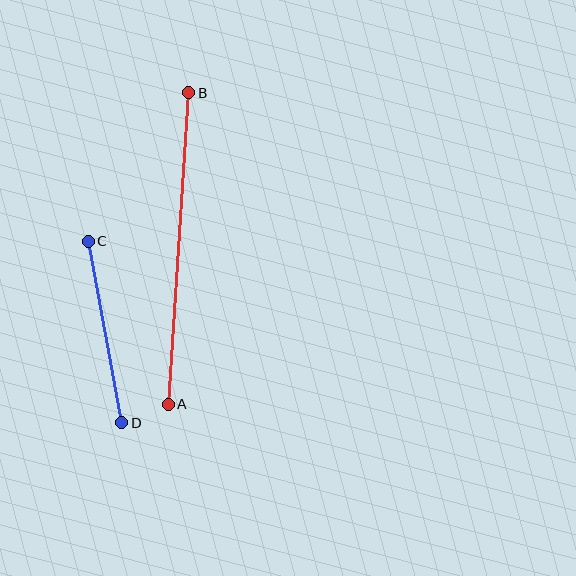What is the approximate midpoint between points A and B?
The midpoint is at approximately (178, 248) pixels.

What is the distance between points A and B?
The distance is approximately 312 pixels.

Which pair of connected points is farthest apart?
Points A and B are farthest apart.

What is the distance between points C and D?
The distance is approximately 184 pixels.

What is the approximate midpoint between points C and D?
The midpoint is at approximately (105, 332) pixels.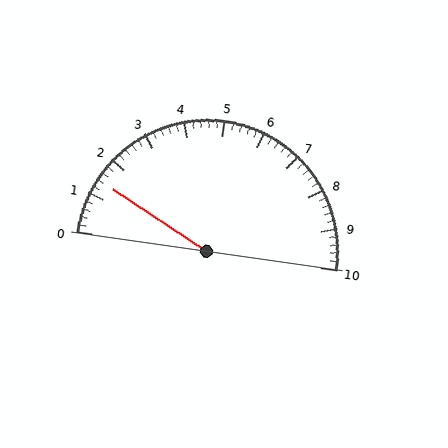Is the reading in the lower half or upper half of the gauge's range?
The reading is in the lower half of the range (0 to 10).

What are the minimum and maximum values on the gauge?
The gauge ranges from 0 to 10.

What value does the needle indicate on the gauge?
The needle indicates approximately 1.4.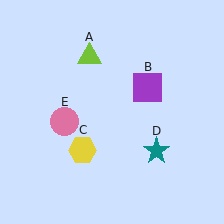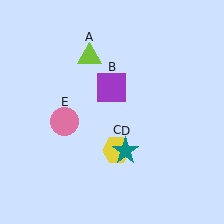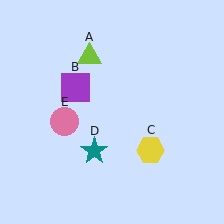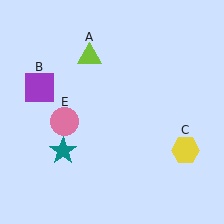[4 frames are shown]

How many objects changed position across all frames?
3 objects changed position: purple square (object B), yellow hexagon (object C), teal star (object D).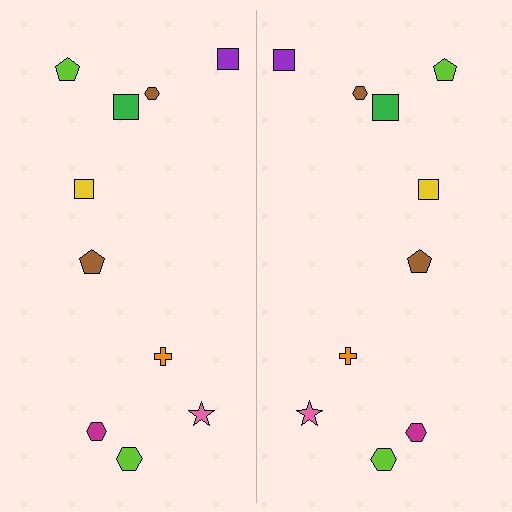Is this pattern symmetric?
Yes, this pattern has bilateral (reflection) symmetry.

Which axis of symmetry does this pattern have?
The pattern has a vertical axis of symmetry running through the center of the image.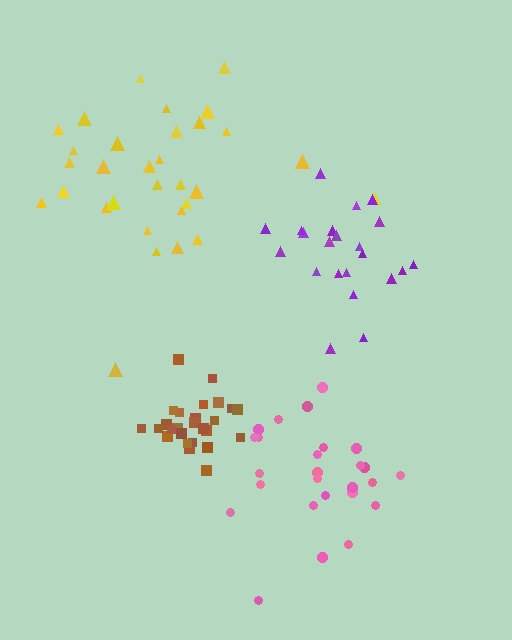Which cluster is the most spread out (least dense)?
Yellow.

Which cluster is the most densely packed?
Brown.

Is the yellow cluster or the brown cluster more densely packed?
Brown.